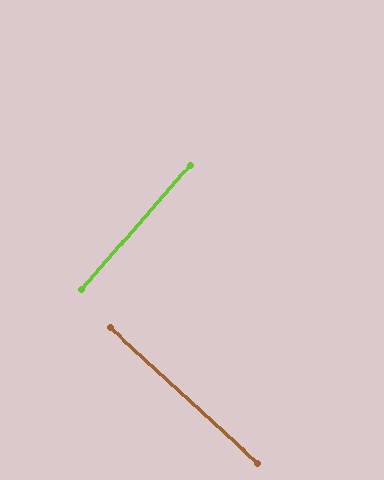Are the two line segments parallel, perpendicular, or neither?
Perpendicular — they meet at approximately 88°.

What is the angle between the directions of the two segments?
Approximately 88 degrees.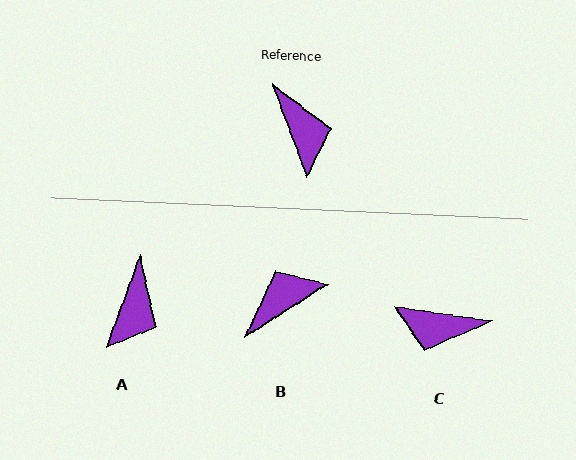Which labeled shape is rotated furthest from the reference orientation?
C, about 119 degrees away.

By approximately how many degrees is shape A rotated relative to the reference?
Approximately 41 degrees clockwise.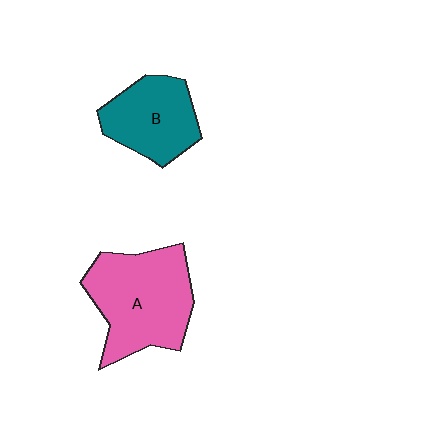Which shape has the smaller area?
Shape B (teal).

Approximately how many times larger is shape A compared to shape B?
Approximately 1.5 times.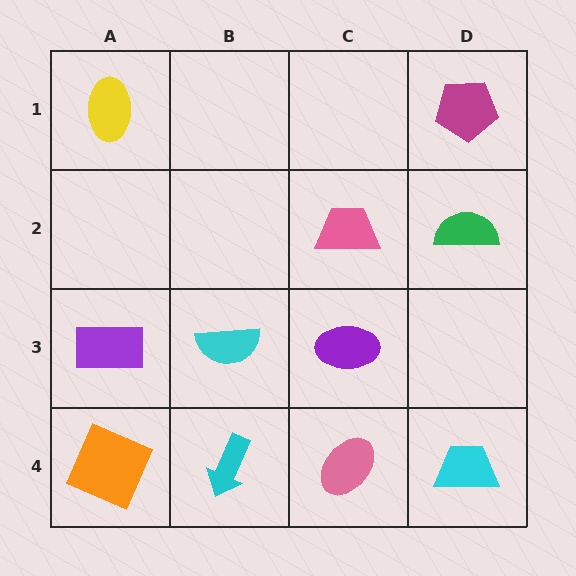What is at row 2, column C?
A pink trapezoid.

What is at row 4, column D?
A cyan trapezoid.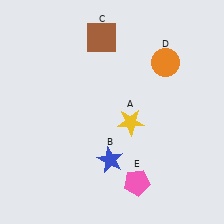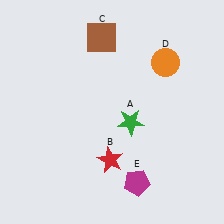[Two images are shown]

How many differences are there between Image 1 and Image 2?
There are 3 differences between the two images.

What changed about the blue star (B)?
In Image 1, B is blue. In Image 2, it changed to red.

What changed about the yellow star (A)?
In Image 1, A is yellow. In Image 2, it changed to green.